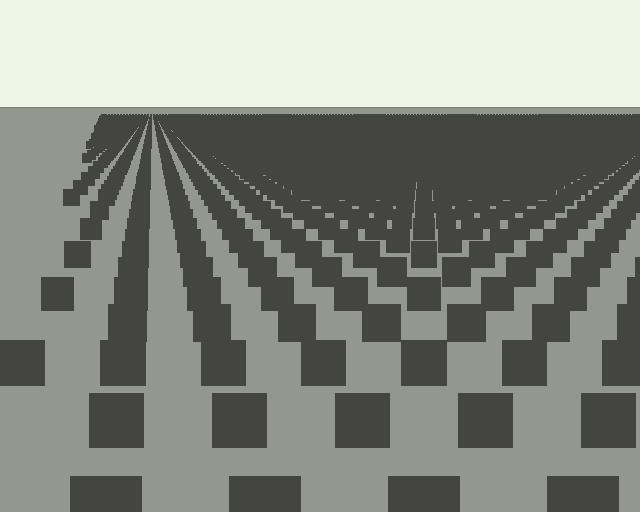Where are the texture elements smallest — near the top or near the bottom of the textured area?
Near the top.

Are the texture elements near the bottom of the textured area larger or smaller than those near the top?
Larger. Near the bottom, elements are closer to the viewer and appear at a bigger on-screen size.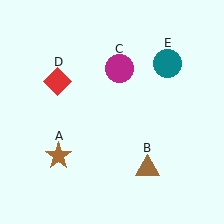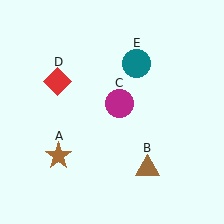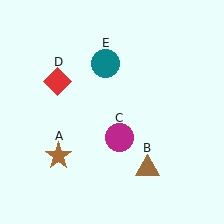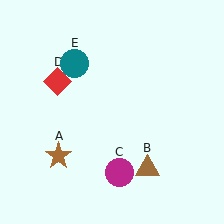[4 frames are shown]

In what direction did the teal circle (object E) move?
The teal circle (object E) moved left.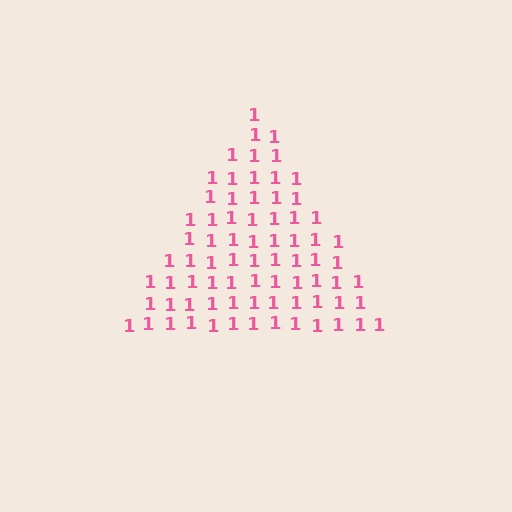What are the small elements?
The small elements are digit 1's.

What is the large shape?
The large shape is a triangle.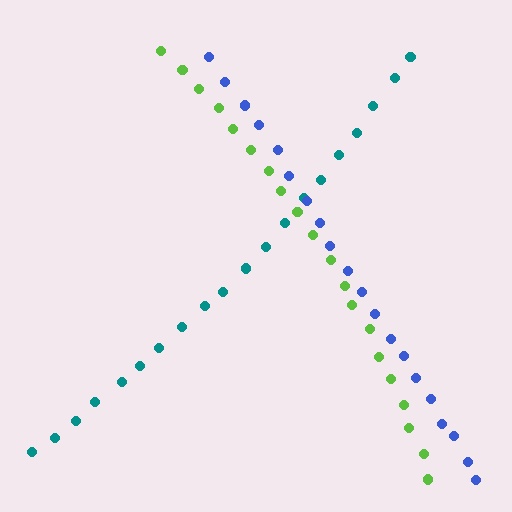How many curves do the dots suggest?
There are 3 distinct paths.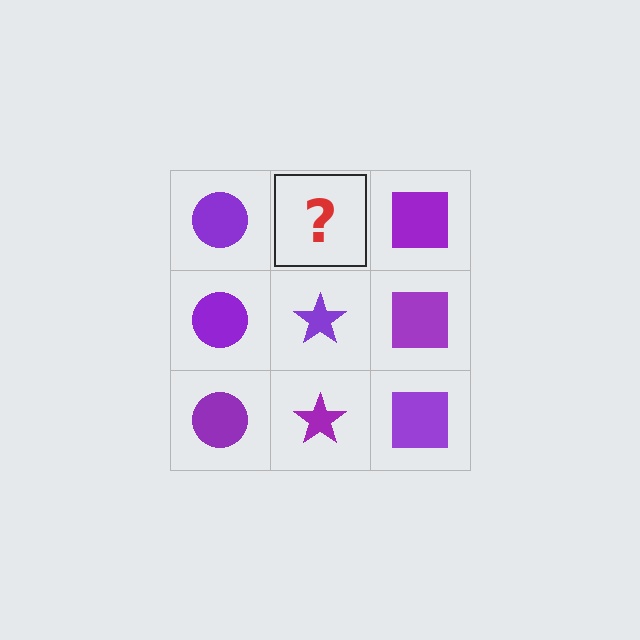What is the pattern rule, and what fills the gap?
The rule is that each column has a consistent shape. The gap should be filled with a purple star.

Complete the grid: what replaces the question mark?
The question mark should be replaced with a purple star.